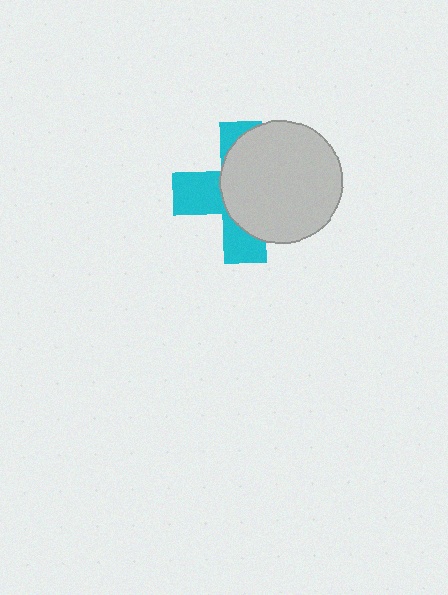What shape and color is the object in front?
The object in front is a light gray circle.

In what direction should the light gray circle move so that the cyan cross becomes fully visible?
The light gray circle should move right. That is the shortest direction to clear the overlap and leave the cyan cross fully visible.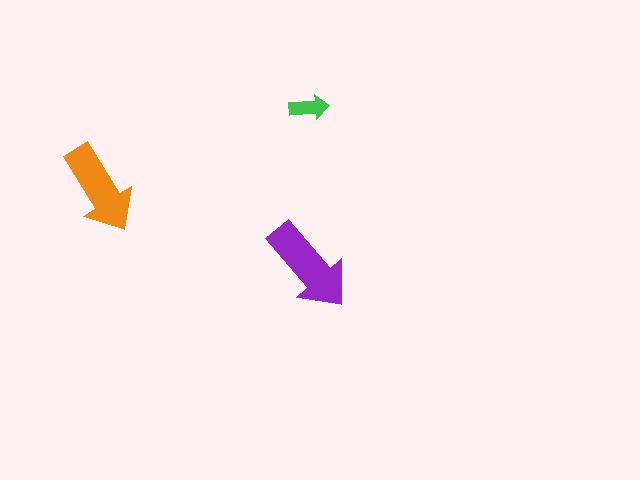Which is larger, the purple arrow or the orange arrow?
The purple one.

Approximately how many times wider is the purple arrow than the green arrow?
About 2.5 times wider.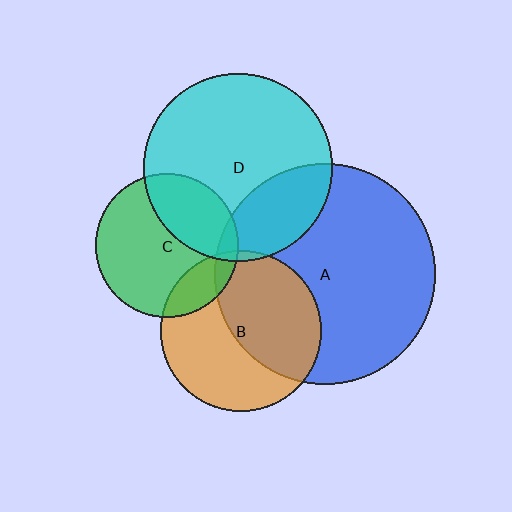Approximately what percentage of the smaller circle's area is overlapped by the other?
Approximately 5%.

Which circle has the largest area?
Circle A (blue).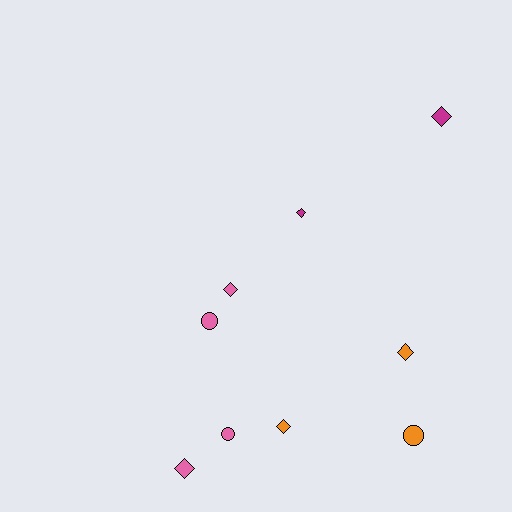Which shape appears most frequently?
Diamond, with 6 objects.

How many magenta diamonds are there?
There are 2 magenta diamonds.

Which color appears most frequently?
Pink, with 4 objects.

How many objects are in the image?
There are 9 objects.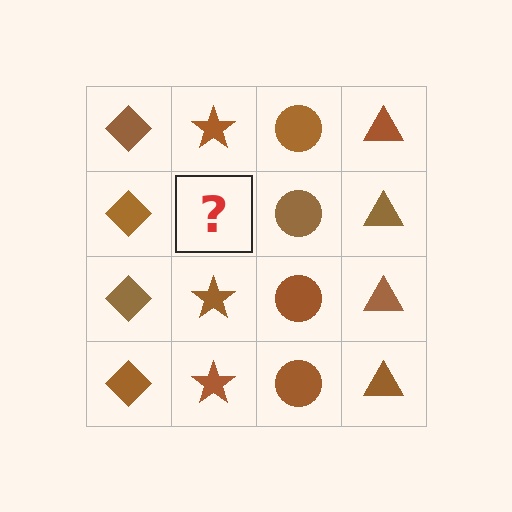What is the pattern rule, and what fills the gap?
The rule is that each column has a consistent shape. The gap should be filled with a brown star.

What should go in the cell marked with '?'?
The missing cell should contain a brown star.